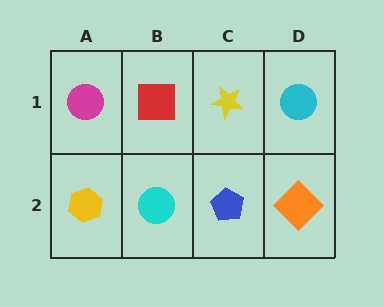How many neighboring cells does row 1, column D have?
2.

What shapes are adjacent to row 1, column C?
A blue pentagon (row 2, column C), a red square (row 1, column B), a cyan circle (row 1, column D).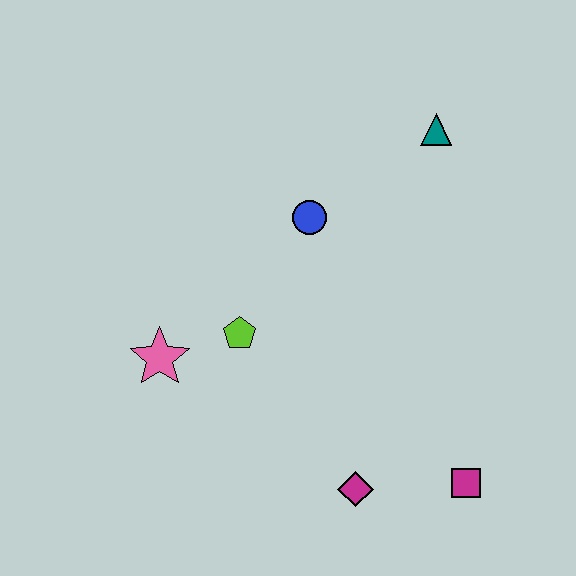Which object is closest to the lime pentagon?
The pink star is closest to the lime pentagon.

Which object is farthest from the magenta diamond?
The teal triangle is farthest from the magenta diamond.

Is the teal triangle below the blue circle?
No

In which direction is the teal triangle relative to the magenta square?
The teal triangle is above the magenta square.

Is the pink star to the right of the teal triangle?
No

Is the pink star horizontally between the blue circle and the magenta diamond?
No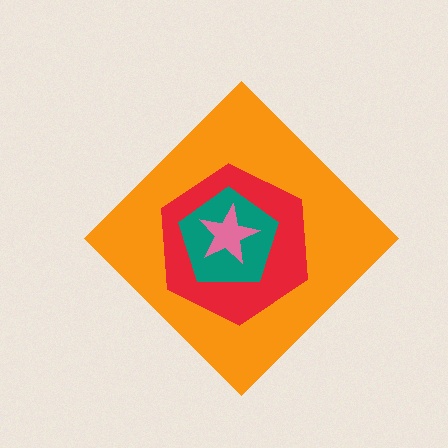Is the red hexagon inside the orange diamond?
Yes.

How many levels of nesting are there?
4.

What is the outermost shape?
The orange diamond.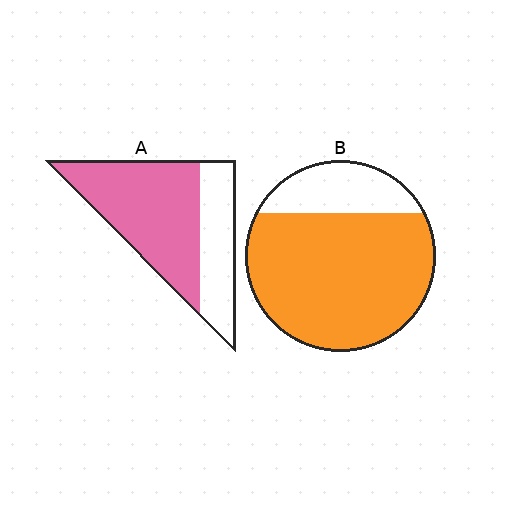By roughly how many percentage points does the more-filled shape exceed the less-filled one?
By roughly 10 percentage points (B over A).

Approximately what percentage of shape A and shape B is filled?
A is approximately 65% and B is approximately 80%.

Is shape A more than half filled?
Yes.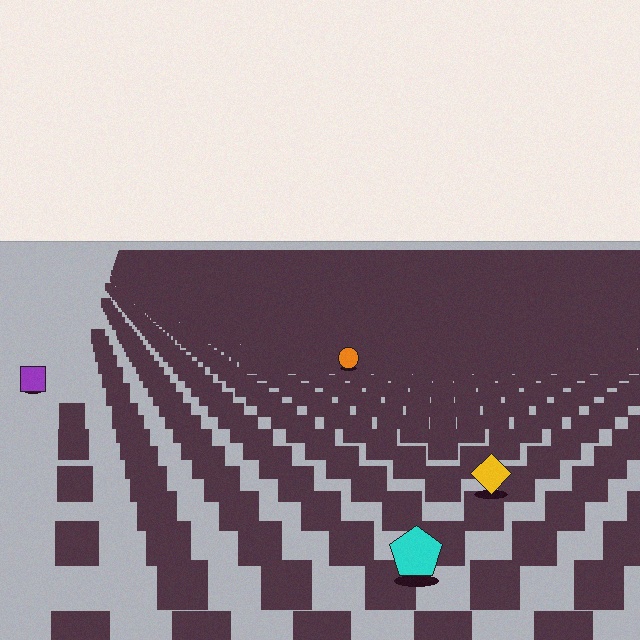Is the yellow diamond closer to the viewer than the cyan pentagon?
No. The cyan pentagon is closer — you can tell from the texture gradient: the ground texture is coarser near it.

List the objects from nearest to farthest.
From nearest to farthest: the cyan pentagon, the yellow diamond, the purple square, the orange circle.